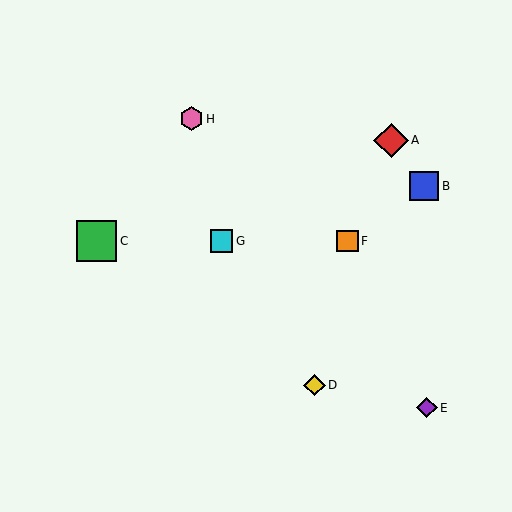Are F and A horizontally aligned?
No, F is at y≈241 and A is at y≈140.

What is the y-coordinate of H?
Object H is at y≈119.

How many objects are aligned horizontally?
3 objects (C, F, G) are aligned horizontally.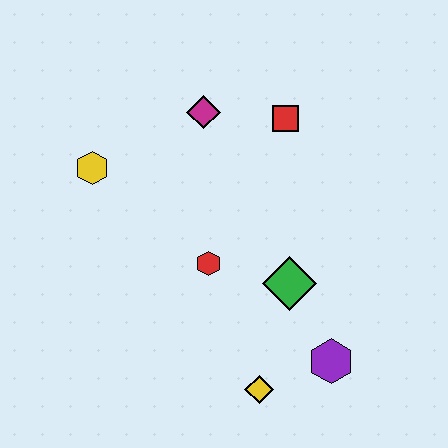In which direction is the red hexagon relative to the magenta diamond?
The red hexagon is below the magenta diamond.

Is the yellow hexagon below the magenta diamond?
Yes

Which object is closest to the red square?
The magenta diamond is closest to the red square.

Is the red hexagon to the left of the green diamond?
Yes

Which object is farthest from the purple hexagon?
The yellow hexagon is farthest from the purple hexagon.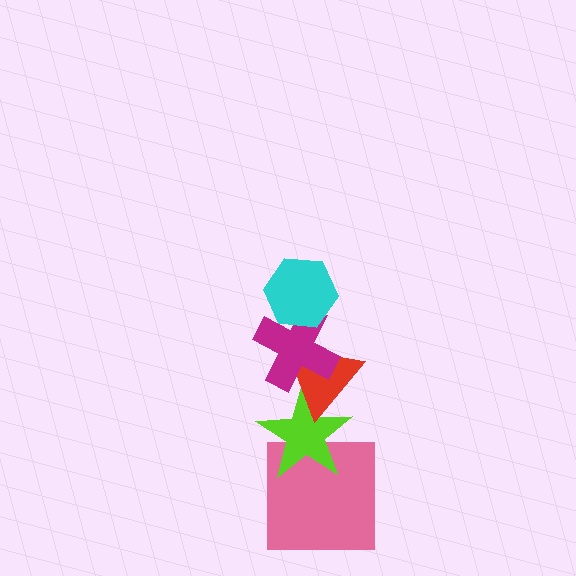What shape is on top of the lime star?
The red triangle is on top of the lime star.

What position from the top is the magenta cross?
The magenta cross is 2nd from the top.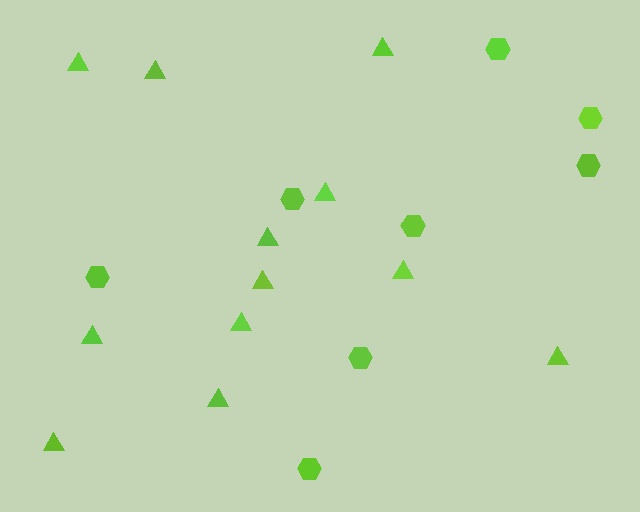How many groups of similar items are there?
There are 2 groups: one group of hexagons (8) and one group of triangles (12).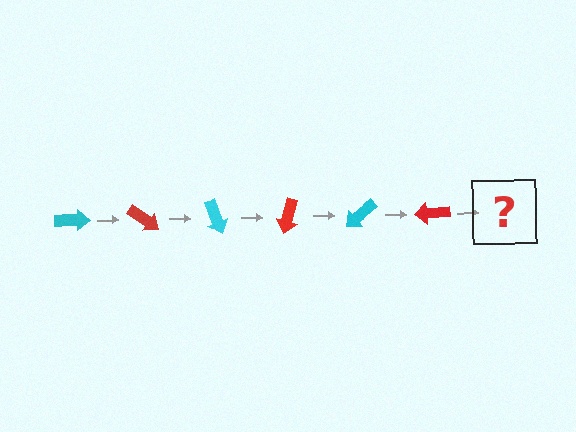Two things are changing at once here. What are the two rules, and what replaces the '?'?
The two rules are that it rotates 35 degrees each step and the color cycles through cyan and red. The '?' should be a cyan arrow, rotated 210 degrees from the start.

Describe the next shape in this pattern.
It should be a cyan arrow, rotated 210 degrees from the start.